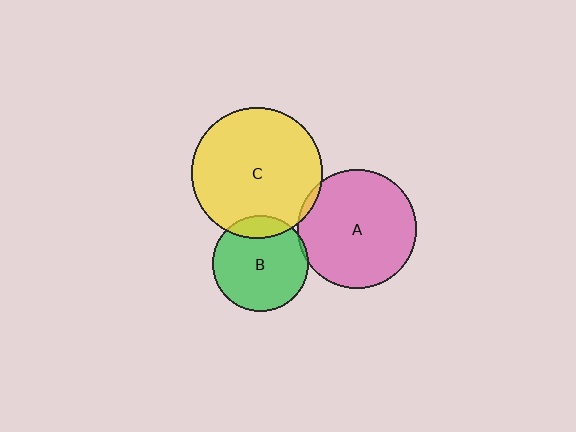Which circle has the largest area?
Circle C (yellow).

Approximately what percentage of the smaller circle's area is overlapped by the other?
Approximately 15%.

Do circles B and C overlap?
Yes.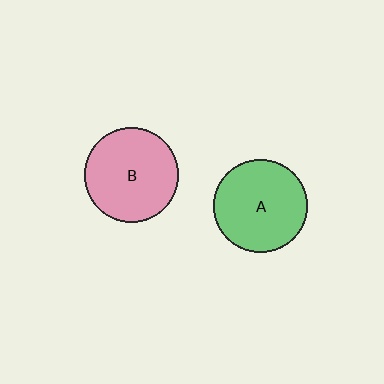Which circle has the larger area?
Circle B (pink).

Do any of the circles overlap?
No, none of the circles overlap.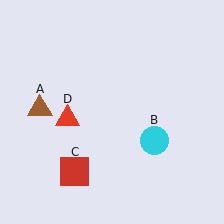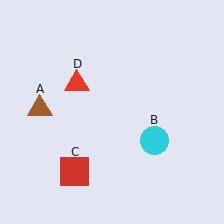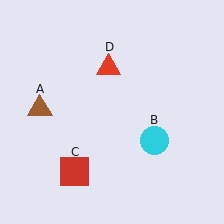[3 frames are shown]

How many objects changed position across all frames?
1 object changed position: red triangle (object D).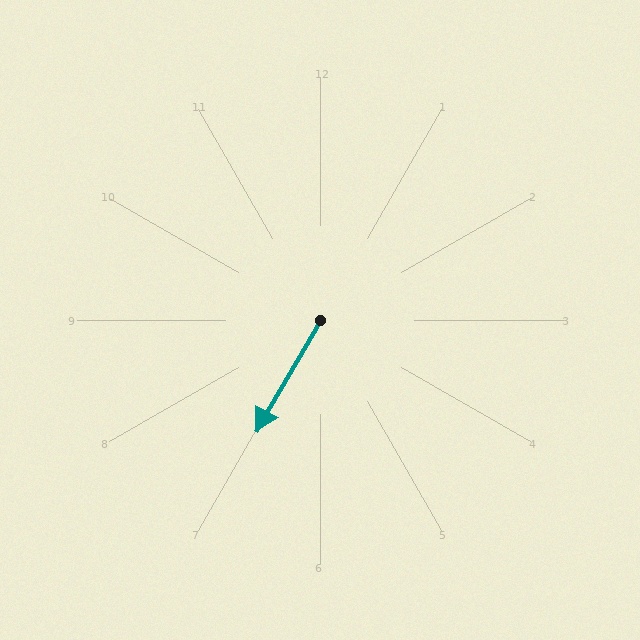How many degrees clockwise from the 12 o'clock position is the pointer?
Approximately 210 degrees.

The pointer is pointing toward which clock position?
Roughly 7 o'clock.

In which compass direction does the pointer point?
Southwest.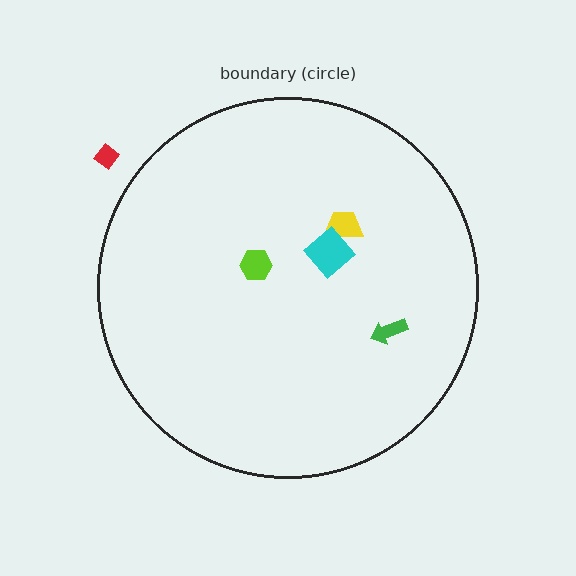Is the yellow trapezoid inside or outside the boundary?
Inside.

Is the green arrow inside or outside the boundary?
Inside.